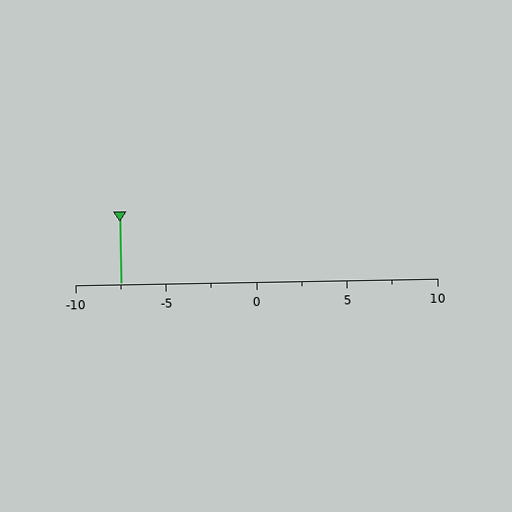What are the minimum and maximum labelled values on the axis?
The axis runs from -10 to 10.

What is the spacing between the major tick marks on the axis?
The major ticks are spaced 5 apart.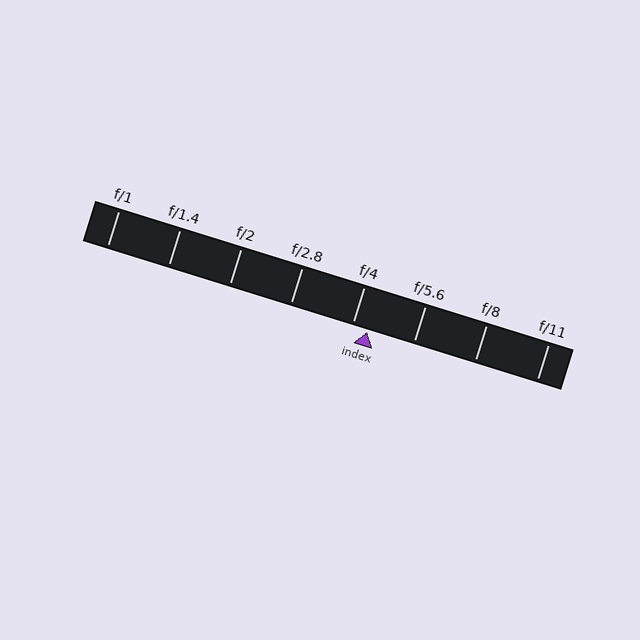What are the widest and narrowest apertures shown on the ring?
The widest aperture shown is f/1 and the narrowest is f/11.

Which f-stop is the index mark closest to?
The index mark is closest to f/4.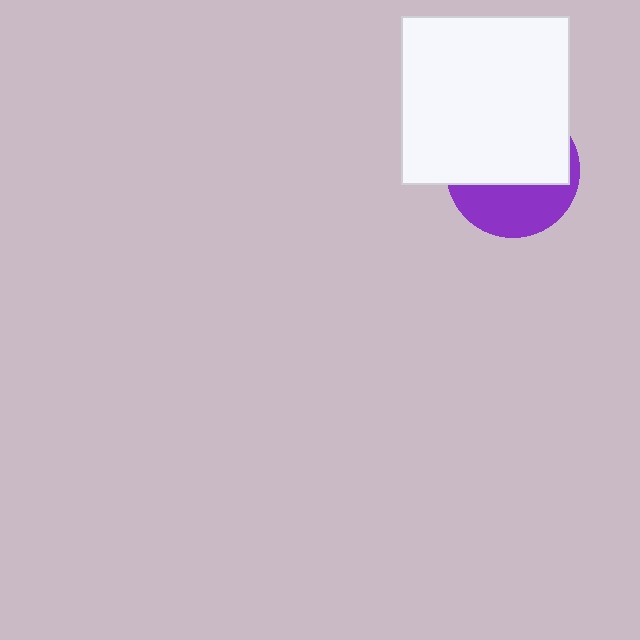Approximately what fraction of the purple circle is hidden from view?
Roughly 61% of the purple circle is hidden behind the white square.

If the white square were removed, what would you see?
You would see the complete purple circle.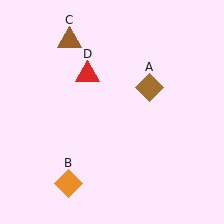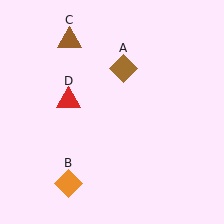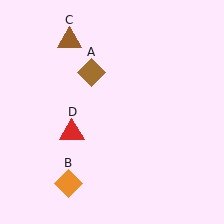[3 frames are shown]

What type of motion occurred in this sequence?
The brown diamond (object A), red triangle (object D) rotated counterclockwise around the center of the scene.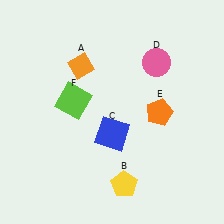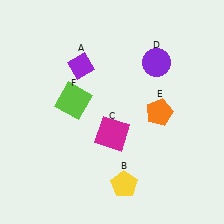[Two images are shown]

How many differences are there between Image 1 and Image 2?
There are 3 differences between the two images.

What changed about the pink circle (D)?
In Image 1, D is pink. In Image 2, it changed to purple.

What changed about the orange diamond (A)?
In Image 1, A is orange. In Image 2, it changed to purple.